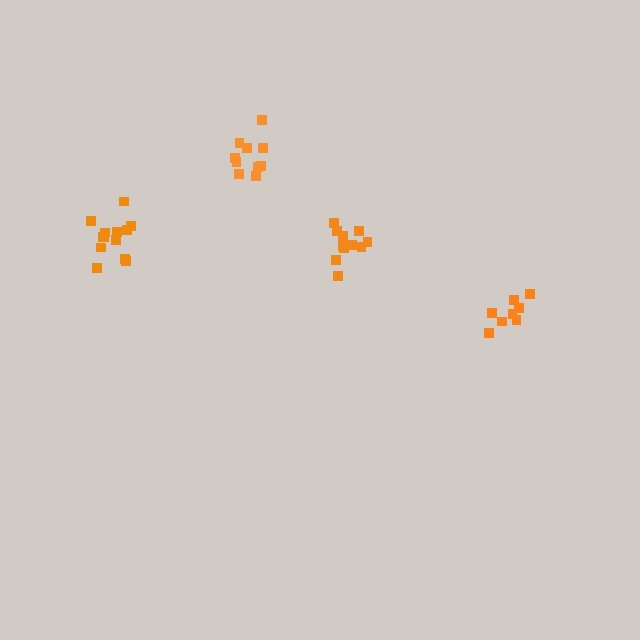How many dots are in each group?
Group 1: 8 dots, Group 2: 10 dots, Group 3: 11 dots, Group 4: 13 dots (42 total).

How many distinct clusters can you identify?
There are 4 distinct clusters.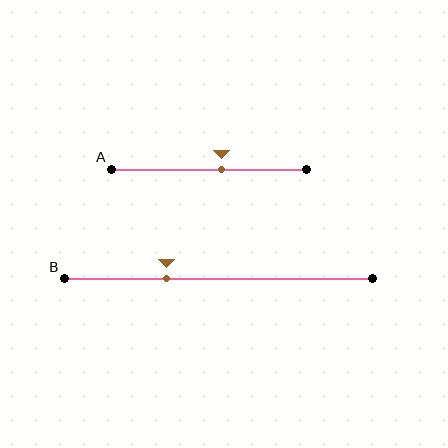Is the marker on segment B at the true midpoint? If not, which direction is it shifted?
No, the marker on segment B is shifted to the left by about 17% of the segment length.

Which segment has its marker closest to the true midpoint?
Segment A has its marker closest to the true midpoint.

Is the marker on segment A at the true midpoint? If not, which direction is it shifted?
No, the marker on segment A is shifted to the right by about 6% of the segment length.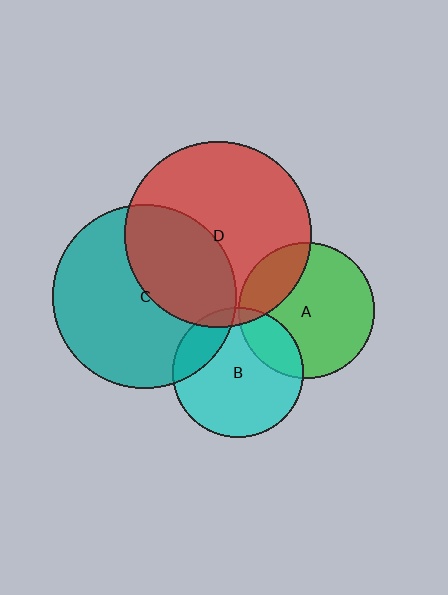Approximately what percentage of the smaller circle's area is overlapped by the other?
Approximately 20%.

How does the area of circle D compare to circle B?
Approximately 2.0 times.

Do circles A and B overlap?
Yes.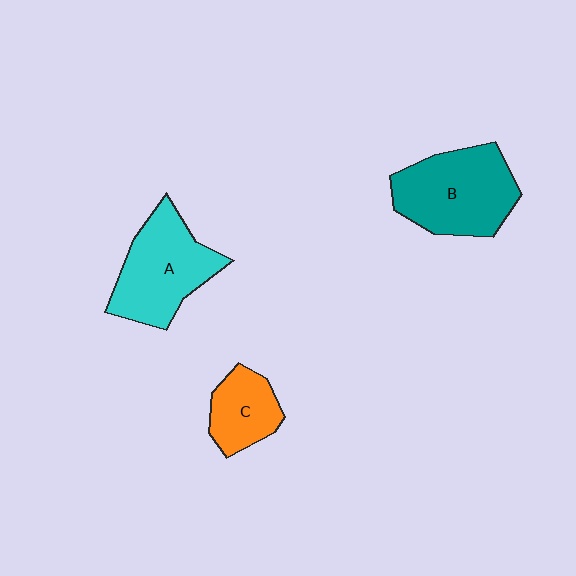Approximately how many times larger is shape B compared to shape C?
Approximately 1.9 times.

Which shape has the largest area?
Shape B (teal).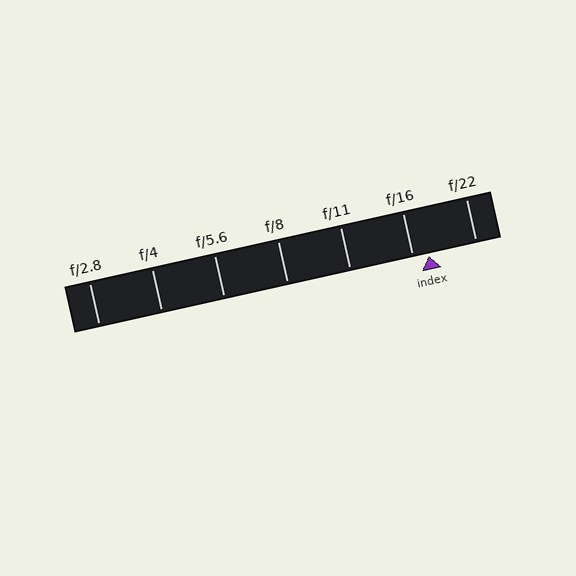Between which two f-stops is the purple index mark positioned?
The index mark is between f/16 and f/22.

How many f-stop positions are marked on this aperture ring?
There are 7 f-stop positions marked.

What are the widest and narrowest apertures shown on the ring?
The widest aperture shown is f/2.8 and the narrowest is f/22.